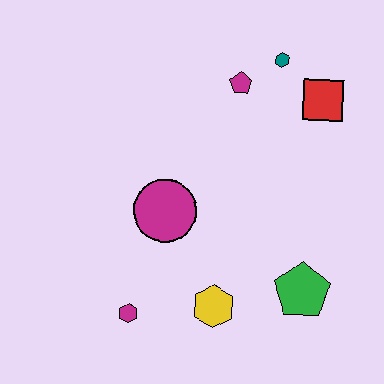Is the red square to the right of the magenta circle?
Yes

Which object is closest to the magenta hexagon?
The yellow hexagon is closest to the magenta hexagon.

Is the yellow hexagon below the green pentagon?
Yes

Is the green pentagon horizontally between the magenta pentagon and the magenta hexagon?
No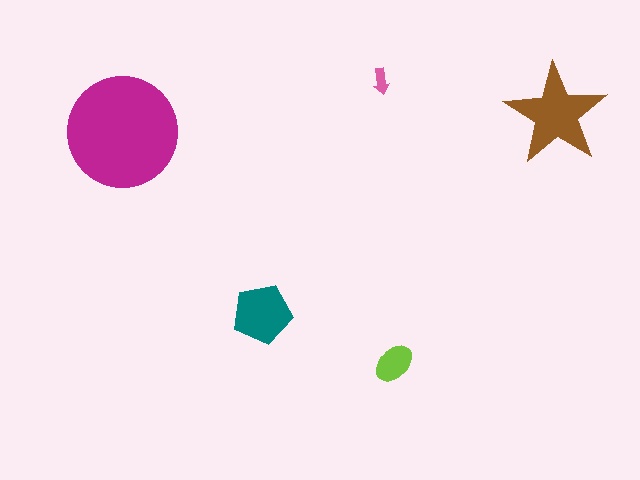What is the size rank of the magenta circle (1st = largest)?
1st.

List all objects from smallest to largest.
The pink arrow, the lime ellipse, the teal pentagon, the brown star, the magenta circle.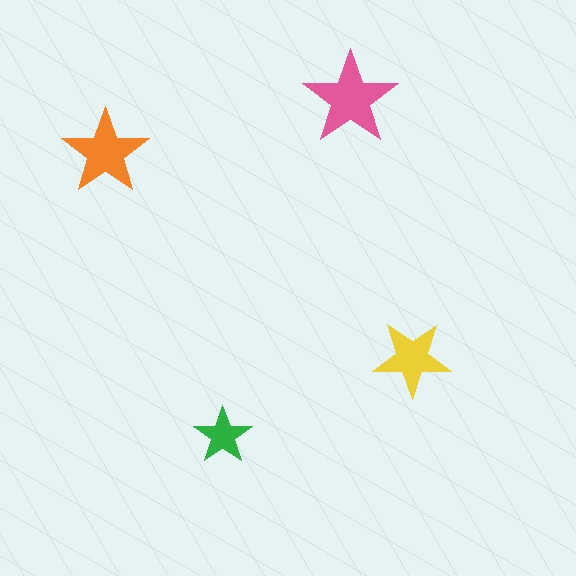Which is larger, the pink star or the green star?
The pink one.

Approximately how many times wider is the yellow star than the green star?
About 1.5 times wider.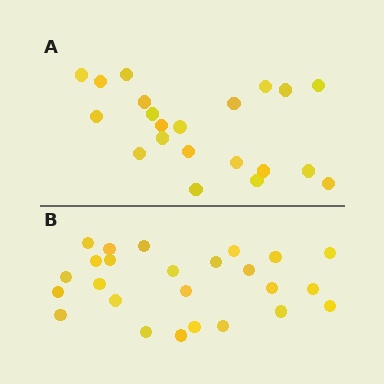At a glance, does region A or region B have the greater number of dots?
Region B (the bottom region) has more dots.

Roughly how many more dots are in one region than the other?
Region B has about 4 more dots than region A.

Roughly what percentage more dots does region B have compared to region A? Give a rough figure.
About 20% more.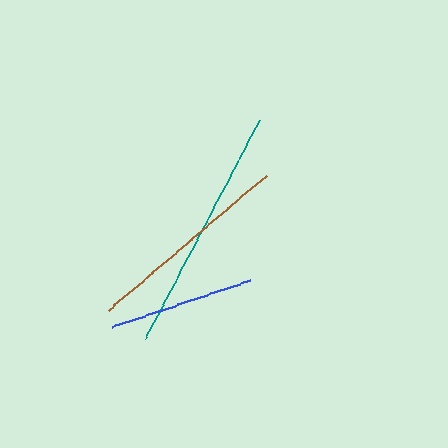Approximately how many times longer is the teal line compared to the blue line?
The teal line is approximately 1.7 times the length of the blue line.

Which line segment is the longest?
The teal line is the longest at approximately 247 pixels.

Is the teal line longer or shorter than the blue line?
The teal line is longer than the blue line.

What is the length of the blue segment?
The blue segment is approximately 145 pixels long.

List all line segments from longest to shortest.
From longest to shortest: teal, brown, blue.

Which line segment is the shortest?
The blue line is the shortest at approximately 145 pixels.